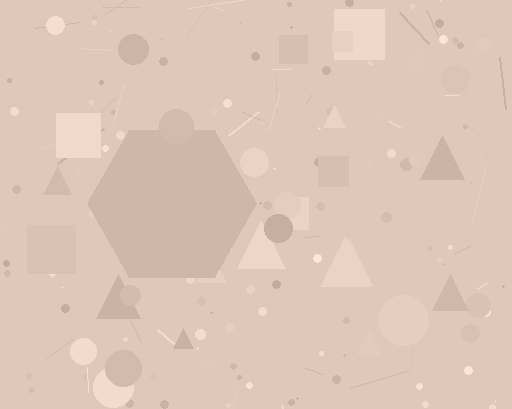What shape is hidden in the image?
A hexagon is hidden in the image.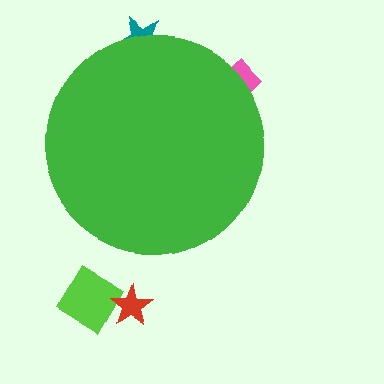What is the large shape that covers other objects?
A green circle.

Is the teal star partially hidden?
Yes, the teal star is partially hidden behind the green circle.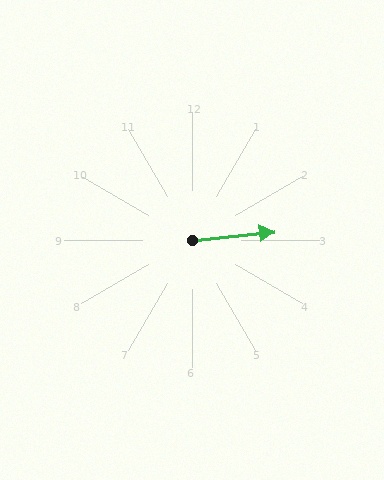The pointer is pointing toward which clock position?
Roughly 3 o'clock.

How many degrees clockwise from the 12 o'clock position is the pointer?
Approximately 84 degrees.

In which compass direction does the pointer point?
East.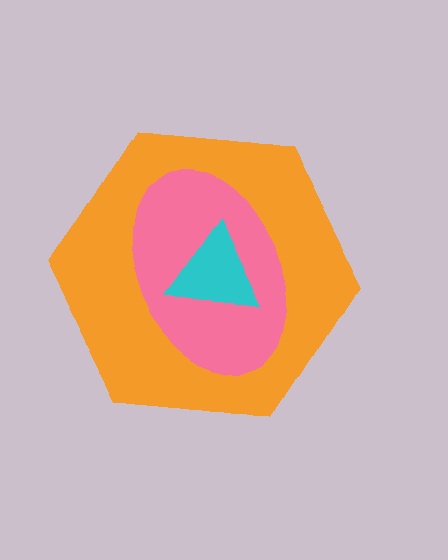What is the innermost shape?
The cyan triangle.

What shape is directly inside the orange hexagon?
The pink ellipse.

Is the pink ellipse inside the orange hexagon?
Yes.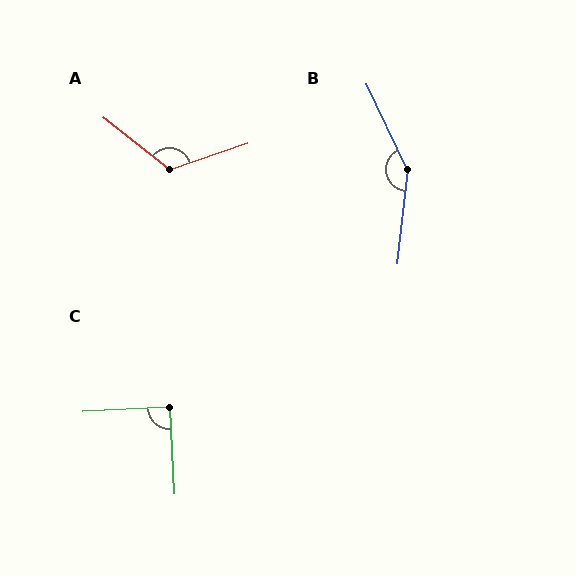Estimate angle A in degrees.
Approximately 124 degrees.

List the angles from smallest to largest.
C (90°), A (124°), B (149°).